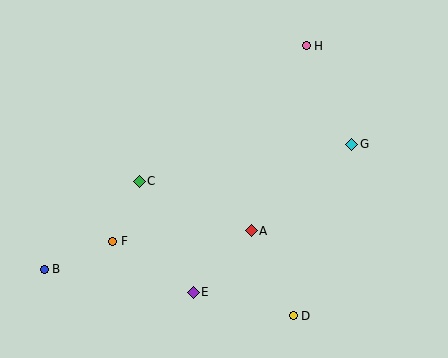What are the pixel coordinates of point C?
Point C is at (139, 181).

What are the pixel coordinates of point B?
Point B is at (44, 269).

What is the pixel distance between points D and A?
The distance between D and A is 95 pixels.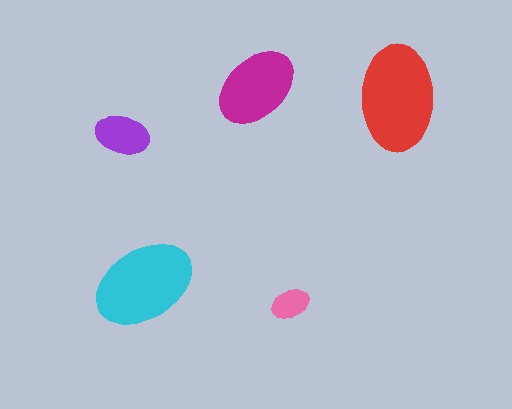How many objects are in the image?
There are 5 objects in the image.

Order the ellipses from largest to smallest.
the red one, the cyan one, the magenta one, the purple one, the pink one.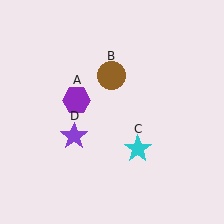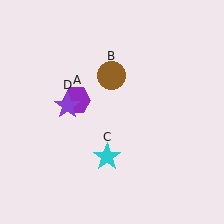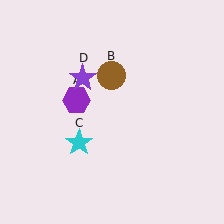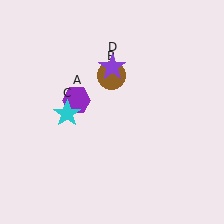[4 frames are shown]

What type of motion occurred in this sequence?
The cyan star (object C), purple star (object D) rotated clockwise around the center of the scene.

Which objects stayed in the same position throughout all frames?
Purple hexagon (object A) and brown circle (object B) remained stationary.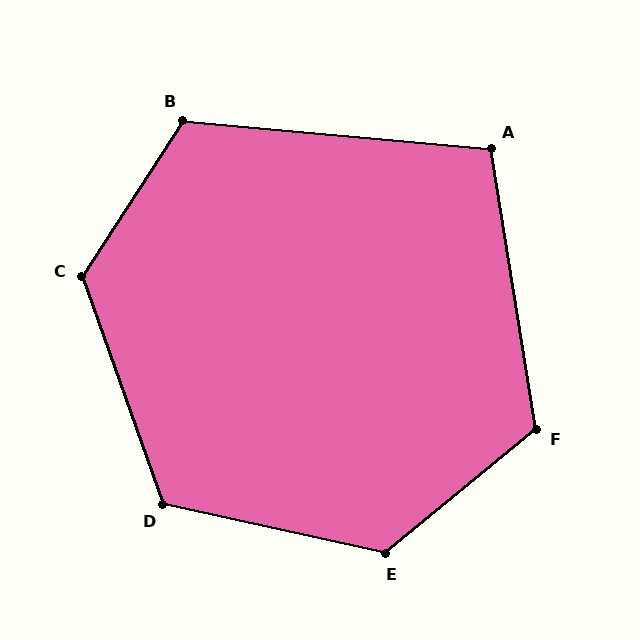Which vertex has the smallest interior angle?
A, at approximately 104 degrees.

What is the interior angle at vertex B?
Approximately 118 degrees (obtuse).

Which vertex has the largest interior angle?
E, at approximately 128 degrees.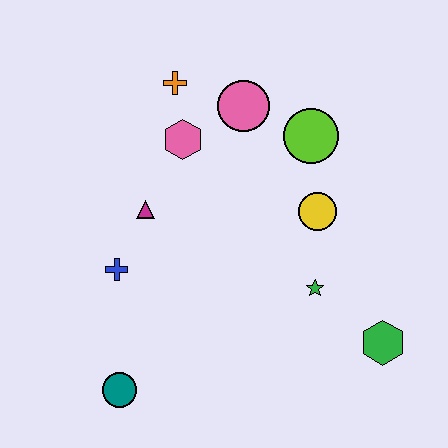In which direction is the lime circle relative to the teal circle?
The lime circle is above the teal circle.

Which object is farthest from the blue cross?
The green hexagon is farthest from the blue cross.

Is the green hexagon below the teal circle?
No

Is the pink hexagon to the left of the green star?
Yes